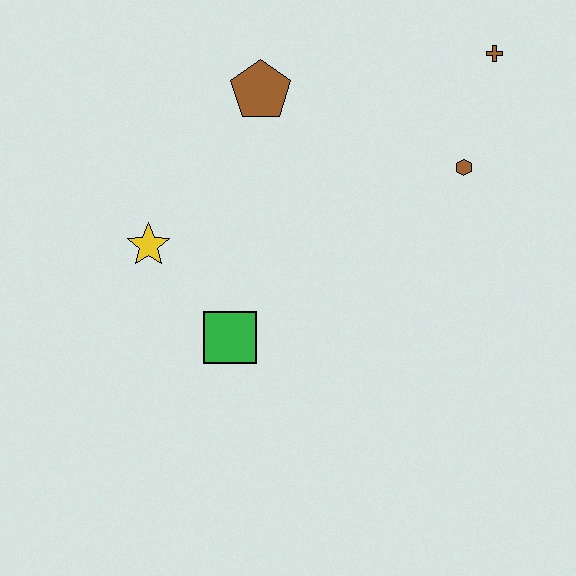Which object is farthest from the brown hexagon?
The yellow star is farthest from the brown hexagon.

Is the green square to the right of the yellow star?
Yes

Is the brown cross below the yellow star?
No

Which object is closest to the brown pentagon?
The yellow star is closest to the brown pentagon.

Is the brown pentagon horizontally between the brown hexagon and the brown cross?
No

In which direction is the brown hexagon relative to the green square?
The brown hexagon is to the right of the green square.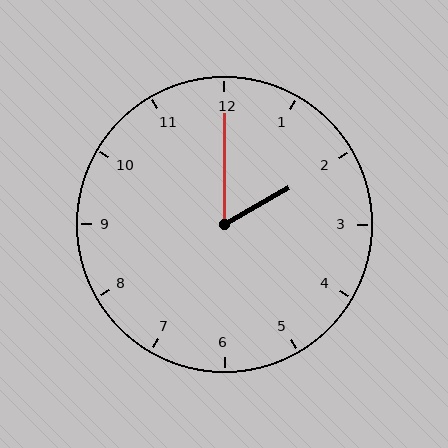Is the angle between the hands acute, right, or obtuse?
It is acute.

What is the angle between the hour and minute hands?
Approximately 60 degrees.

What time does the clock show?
2:00.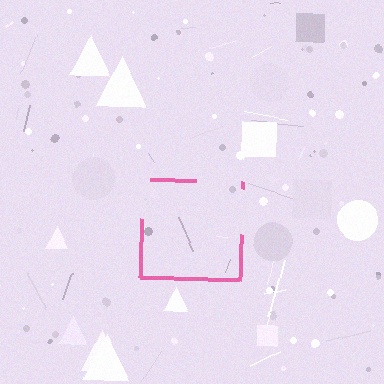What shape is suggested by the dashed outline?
The dashed outline suggests a square.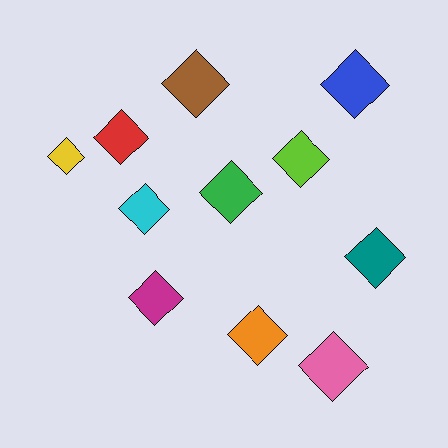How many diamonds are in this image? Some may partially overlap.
There are 11 diamonds.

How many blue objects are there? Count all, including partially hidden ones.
There is 1 blue object.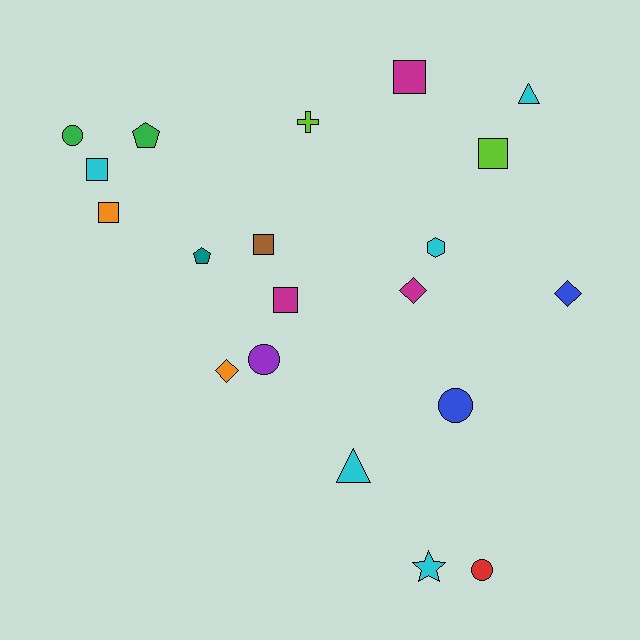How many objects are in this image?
There are 20 objects.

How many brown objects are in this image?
There is 1 brown object.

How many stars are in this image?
There is 1 star.